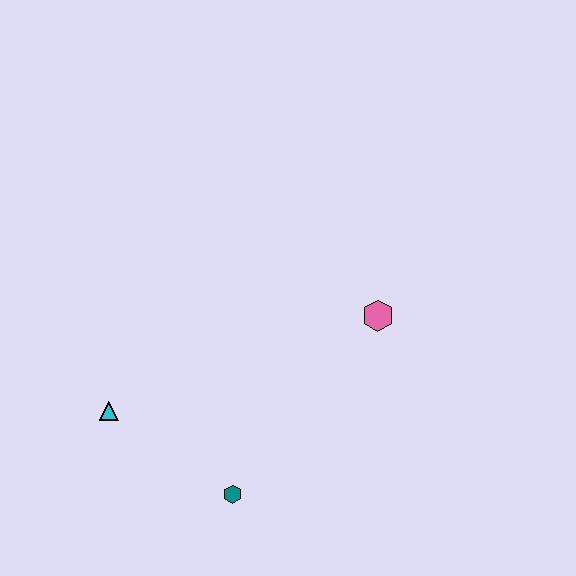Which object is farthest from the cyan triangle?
The pink hexagon is farthest from the cyan triangle.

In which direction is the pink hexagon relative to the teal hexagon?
The pink hexagon is above the teal hexagon.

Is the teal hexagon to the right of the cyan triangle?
Yes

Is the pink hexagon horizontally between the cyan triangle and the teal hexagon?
No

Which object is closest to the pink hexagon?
The teal hexagon is closest to the pink hexagon.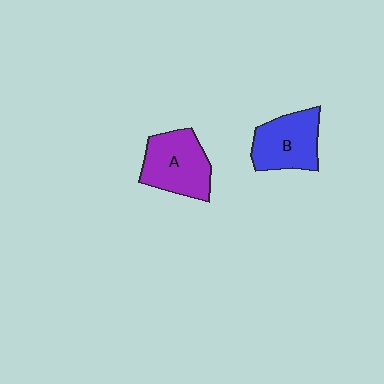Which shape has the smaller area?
Shape B (blue).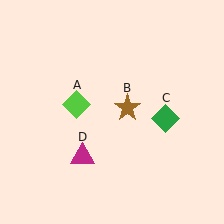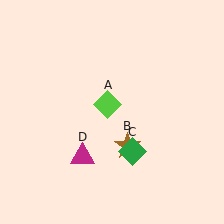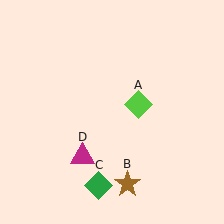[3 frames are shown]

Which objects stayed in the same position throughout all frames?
Magenta triangle (object D) remained stationary.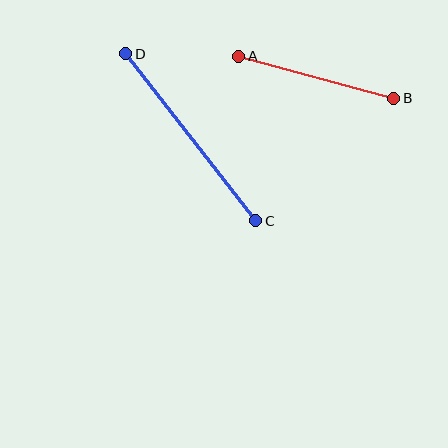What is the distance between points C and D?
The distance is approximately 212 pixels.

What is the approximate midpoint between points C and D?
The midpoint is at approximately (191, 137) pixels.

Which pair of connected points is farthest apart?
Points C and D are farthest apart.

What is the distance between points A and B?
The distance is approximately 161 pixels.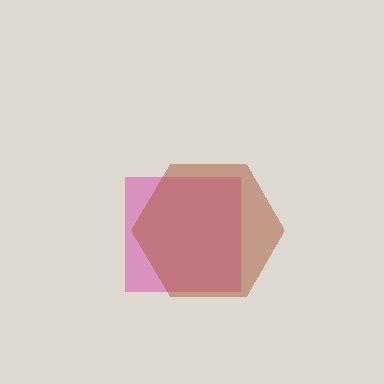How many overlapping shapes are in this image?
There are 2 overlapping shapes in the image.